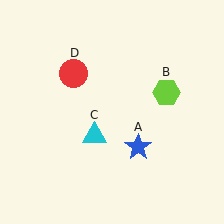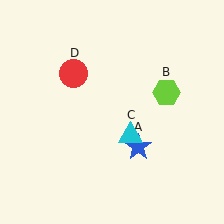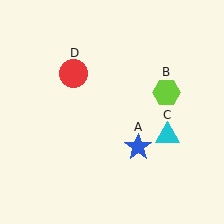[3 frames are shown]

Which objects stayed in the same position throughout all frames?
Blue star (object A) and lime hexagon (object B) and red circle (object D) remained stationary.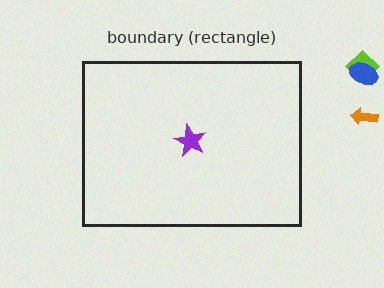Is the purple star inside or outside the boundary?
Inside.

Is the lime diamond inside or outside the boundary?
Outside.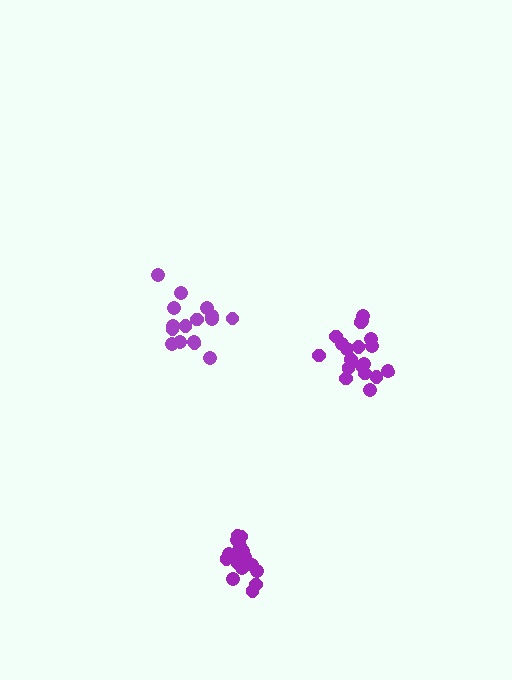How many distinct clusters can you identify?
There are 3 distinct clusters.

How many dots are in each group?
Group 1: 17 dots, Group 2: 20 dots, Group 3: 16 dots (53 total).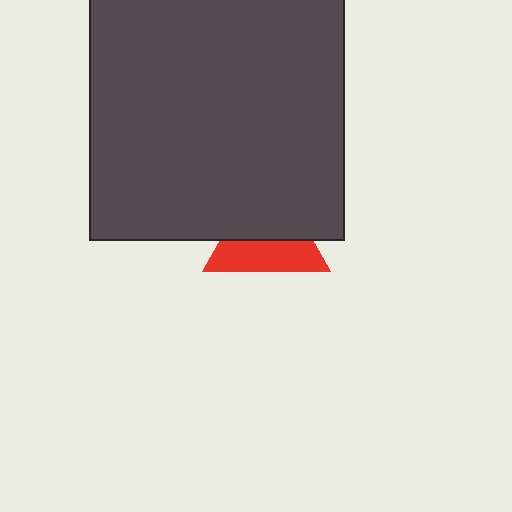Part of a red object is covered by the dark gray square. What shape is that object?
It is a triangle.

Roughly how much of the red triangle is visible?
About half of it is visible (roughly 46%).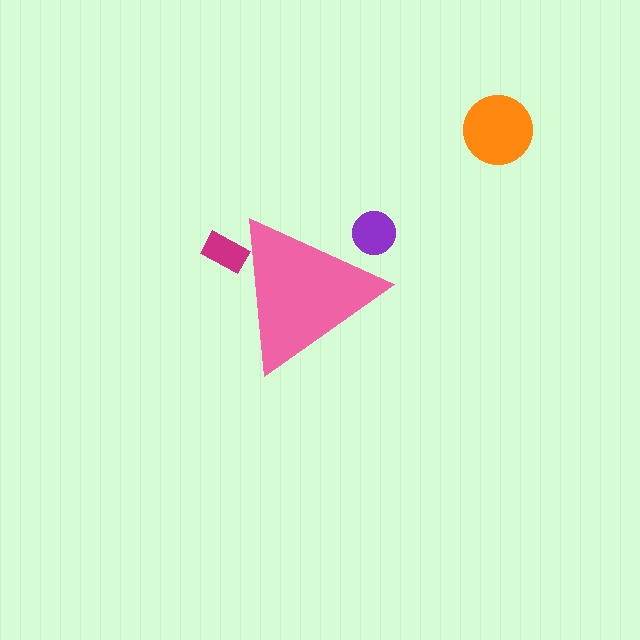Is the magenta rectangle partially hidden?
Yes, the magenta rectangle is partially hidden behind the pink triangle.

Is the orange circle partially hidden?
No, the orange circle is fully visible.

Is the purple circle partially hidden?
Yes, the purple circle is partially hidden behind the pink triangle.